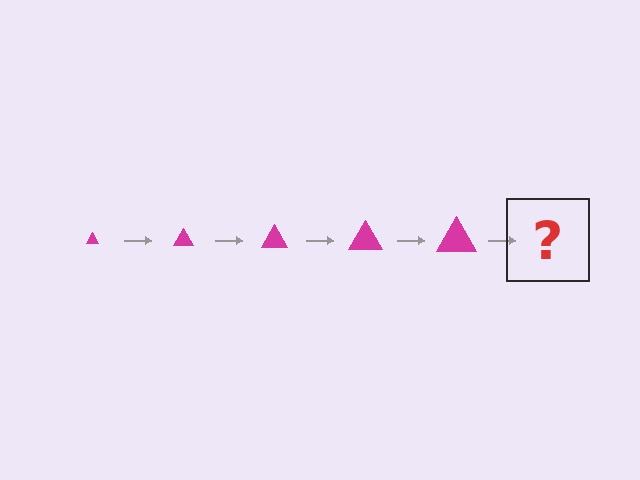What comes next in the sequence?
The next element should be a magenta triangle, larger than the previous one.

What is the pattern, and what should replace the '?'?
The pattern is that the triangle gets progressively larger each step. The '?' should be a magenta triangle, larger than the previous one.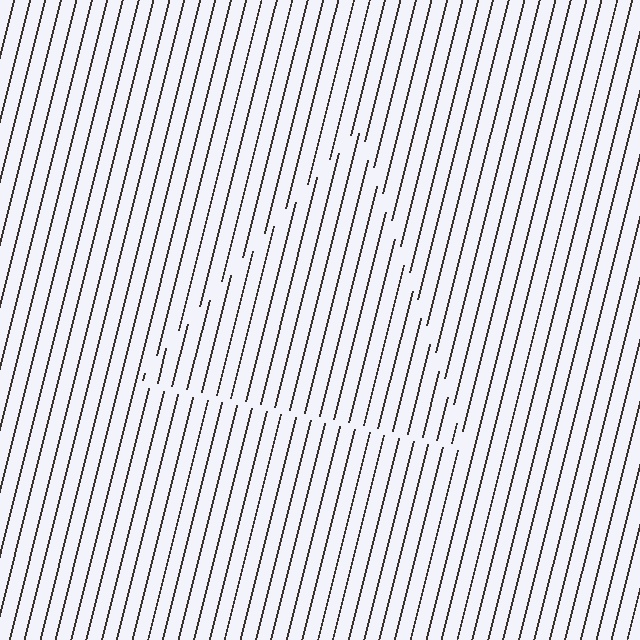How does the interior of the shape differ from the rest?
The interior of the shape contains the same grating, shifted by half a period — the contour is defined by the phase discontinuity where line-ends from the inner and outer gratings abut.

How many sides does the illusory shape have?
3 sides — the line-ends trace a triangle.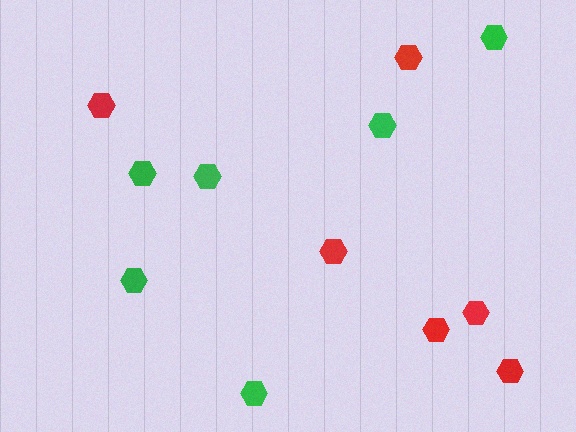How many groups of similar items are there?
There are 2 groups: one group of green hexagons (6) and one group of red hexagons (6).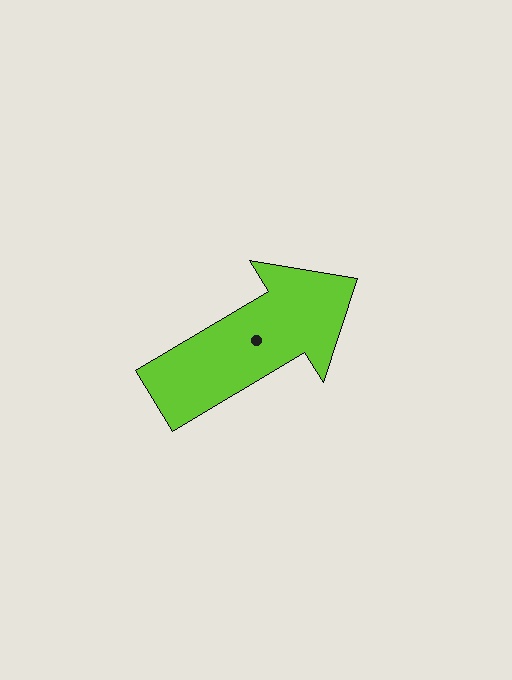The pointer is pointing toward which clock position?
Roughly 2 o'clock.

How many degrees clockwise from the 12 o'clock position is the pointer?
Approximately 59 degrees.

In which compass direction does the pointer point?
Northeast.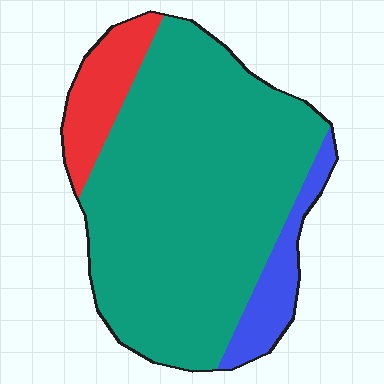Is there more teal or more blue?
Teal.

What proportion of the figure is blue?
Blue covers around 10% of the figure.